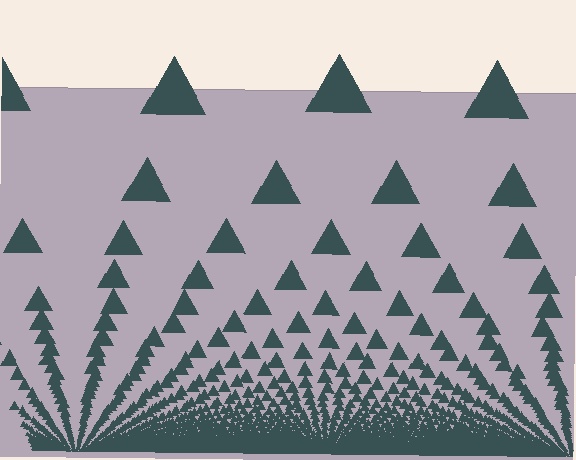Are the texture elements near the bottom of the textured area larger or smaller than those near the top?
Smaller. The gradient is inverted — elements near the bottom are smaller and denser.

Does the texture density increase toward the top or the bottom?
Density increases toward the bottom.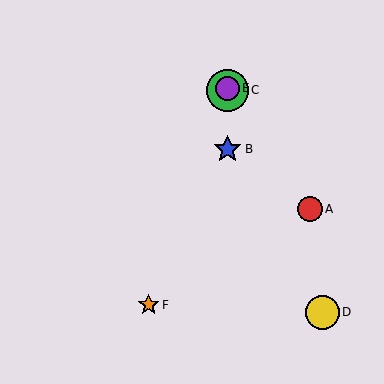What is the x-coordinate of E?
Object E is at x≈227.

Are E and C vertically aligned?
Yes, both are at x≈227.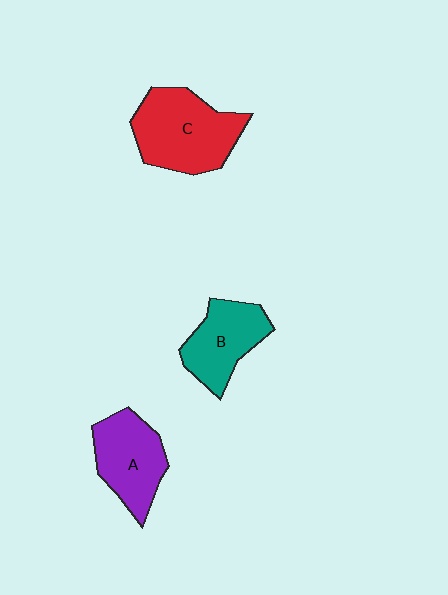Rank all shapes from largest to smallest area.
From largest to smallest: C (red), A (purple), B (teal).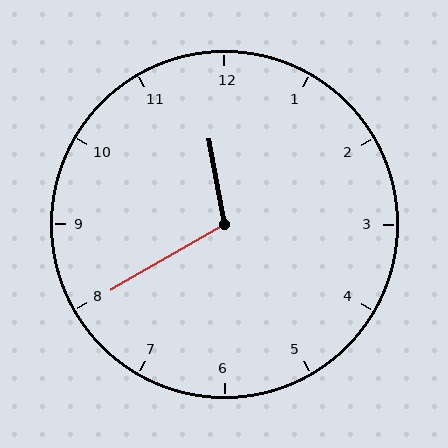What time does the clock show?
11:40.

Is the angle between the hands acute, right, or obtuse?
It is obtuse.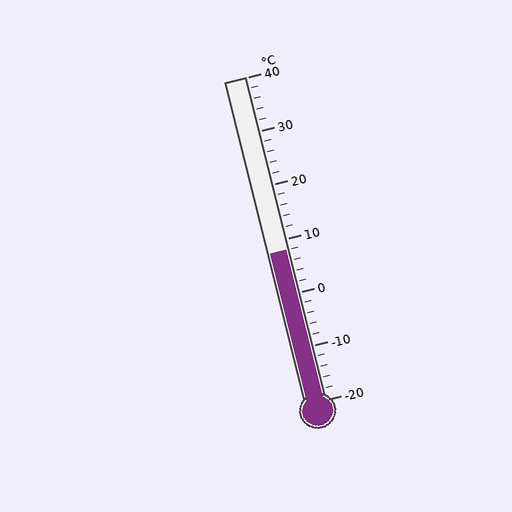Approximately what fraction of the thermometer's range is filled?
The thermometer is filled to approximately 45% of its range.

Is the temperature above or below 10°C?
The temperature is below 10°C.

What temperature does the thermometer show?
The thermometer shows approximately 8°C.